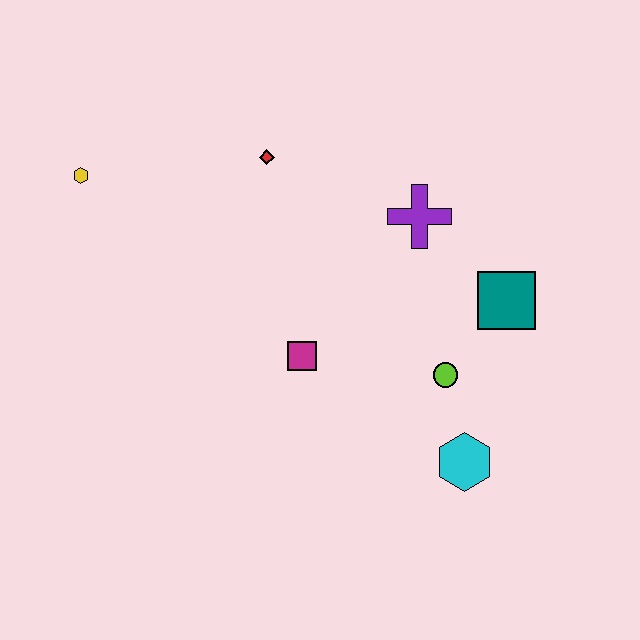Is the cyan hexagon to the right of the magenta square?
Yes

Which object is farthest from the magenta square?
The yellow hexagon is farthest from the magenta square.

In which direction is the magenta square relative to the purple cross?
The magenta square is below the purple cross.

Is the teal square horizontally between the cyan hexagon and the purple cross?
No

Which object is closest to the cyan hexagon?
The lime circle is closest to the cyan hexagon.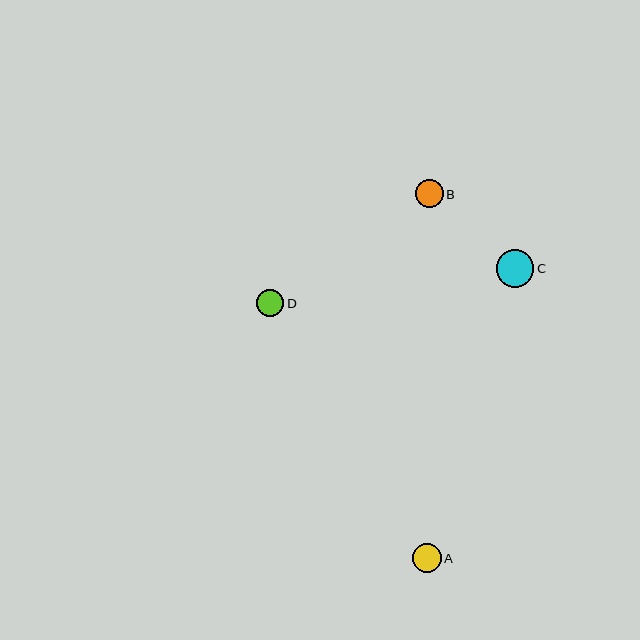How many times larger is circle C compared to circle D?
Circle C is approximately 1.4 times the size of circle D.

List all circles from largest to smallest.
From largest to smallest: C, A, B, D.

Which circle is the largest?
Circle C is the largest with a size of approximately 38 pixels.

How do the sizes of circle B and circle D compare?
Circle B and circle D are approximately the same size.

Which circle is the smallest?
Circle D is the smallest with a size of approximately 27 pixels.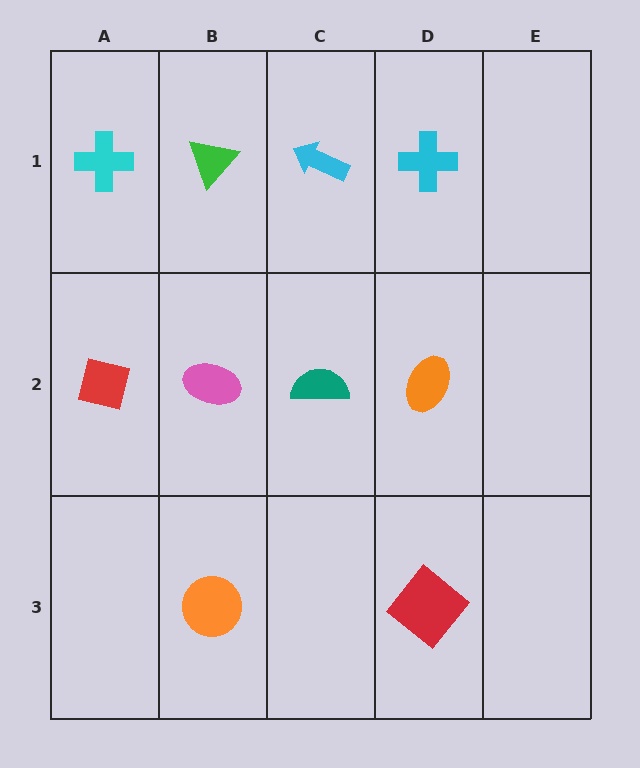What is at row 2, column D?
An orange ellipse.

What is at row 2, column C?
A teal semicircle.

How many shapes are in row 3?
2 shapes.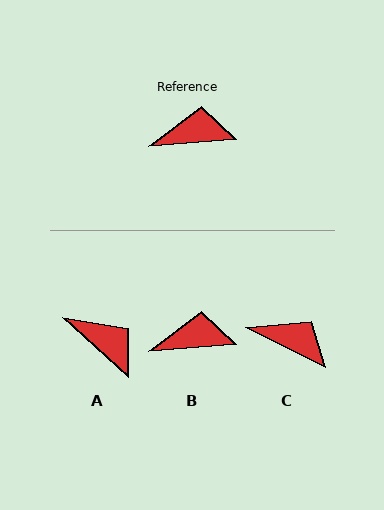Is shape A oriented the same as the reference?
No, it is off by about 47 degrees.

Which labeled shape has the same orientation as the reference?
B.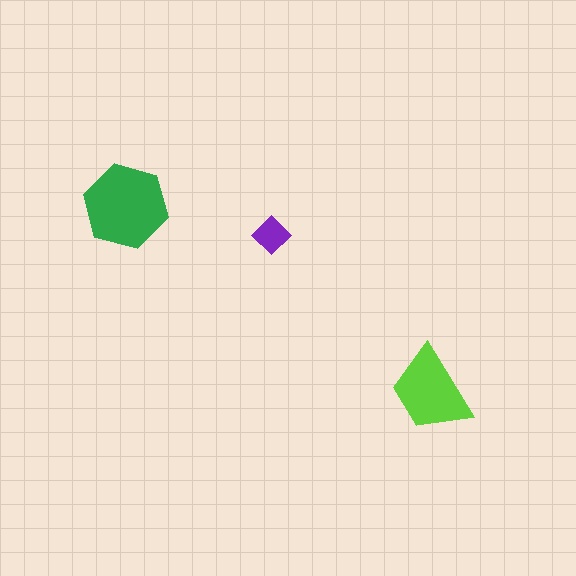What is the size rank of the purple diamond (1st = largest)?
3rd.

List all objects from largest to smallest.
The green hexagon, the lime trapezoid, the purple diamond.